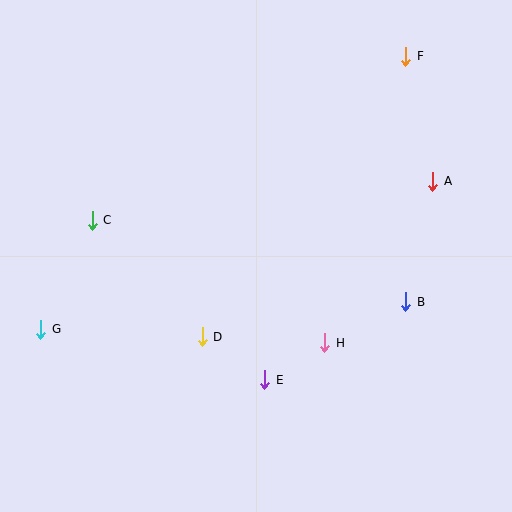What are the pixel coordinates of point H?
Point H is at (325, 343).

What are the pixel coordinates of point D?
Point D is at (202, 337).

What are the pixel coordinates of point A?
Point A is at (433, 181).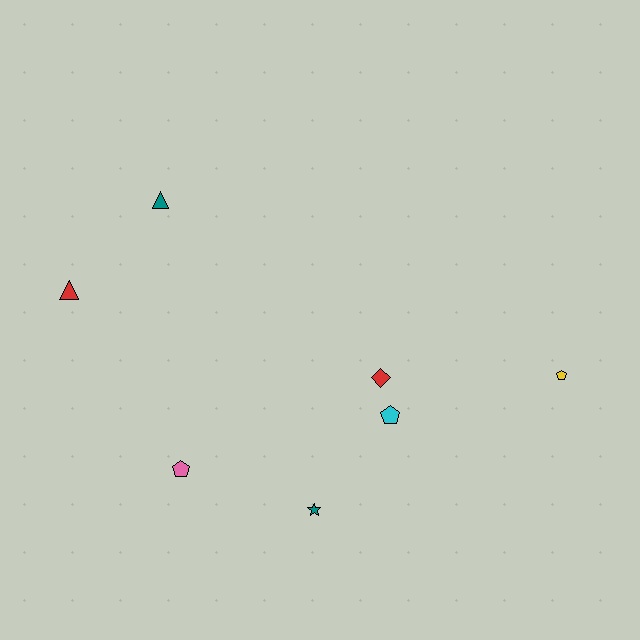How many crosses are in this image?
There are no crosses.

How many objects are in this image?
There are 7 objects.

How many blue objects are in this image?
There are no blue objects.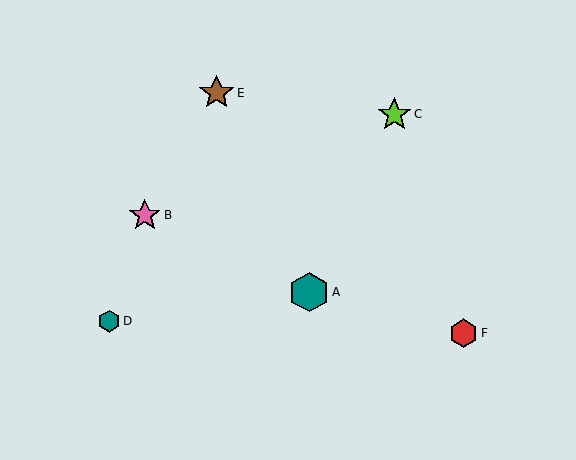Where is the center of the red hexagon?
The center of the red hexagon is at (464, 333).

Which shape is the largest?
The teal hexagon (labeled A) is the largest.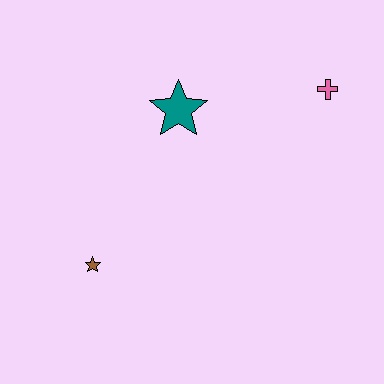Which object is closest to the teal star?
The pink cross is closest to the teal star.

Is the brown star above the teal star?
No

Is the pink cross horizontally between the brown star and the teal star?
No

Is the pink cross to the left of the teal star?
No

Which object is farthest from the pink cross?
The brown star is farthest from the pink cross.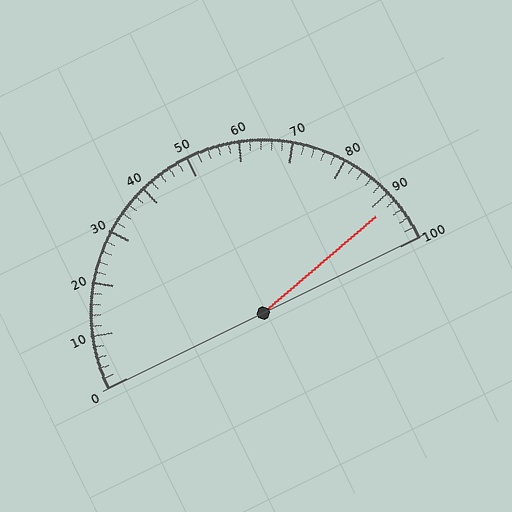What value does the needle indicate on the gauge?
The needle indicates approximately 92.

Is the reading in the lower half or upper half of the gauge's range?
The reading is in the upper half of the range (0 to 100).